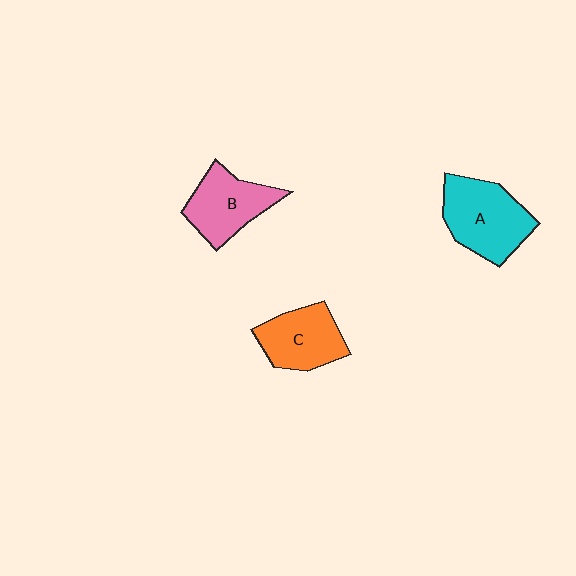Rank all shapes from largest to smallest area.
From largest to smallest: A (cyan), B (pink), C (orange).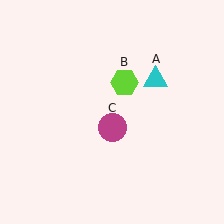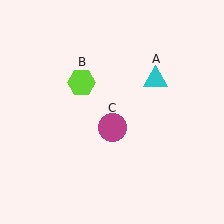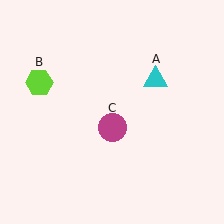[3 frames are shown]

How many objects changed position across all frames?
1 object changed position: lime hexagon (object B).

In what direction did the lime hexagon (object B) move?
The lime hexagon (object B) moved left.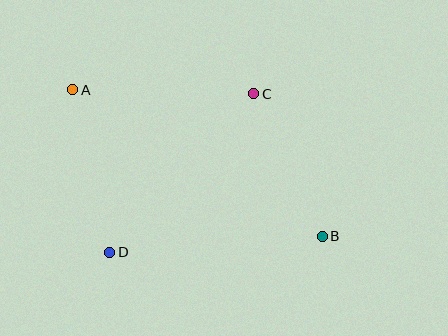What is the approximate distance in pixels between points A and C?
The distance between A and C is approximately 181 pixels.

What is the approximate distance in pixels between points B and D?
The distance between B and D is approximately 213 pixels.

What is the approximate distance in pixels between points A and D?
The distance between A and D is approximately 166 pixels.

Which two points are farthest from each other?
Points A and B are farthest from each other.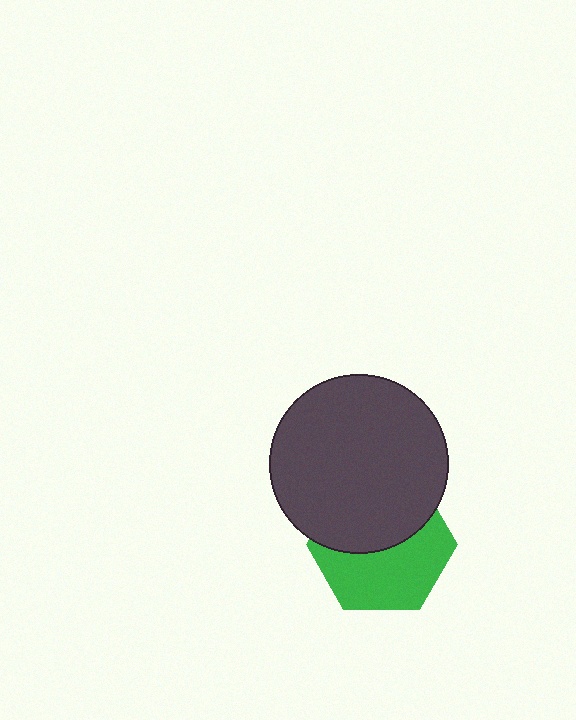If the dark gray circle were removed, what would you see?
You would see the complete green hexagon.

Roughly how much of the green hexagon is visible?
About half of it is visible (roughly 53%).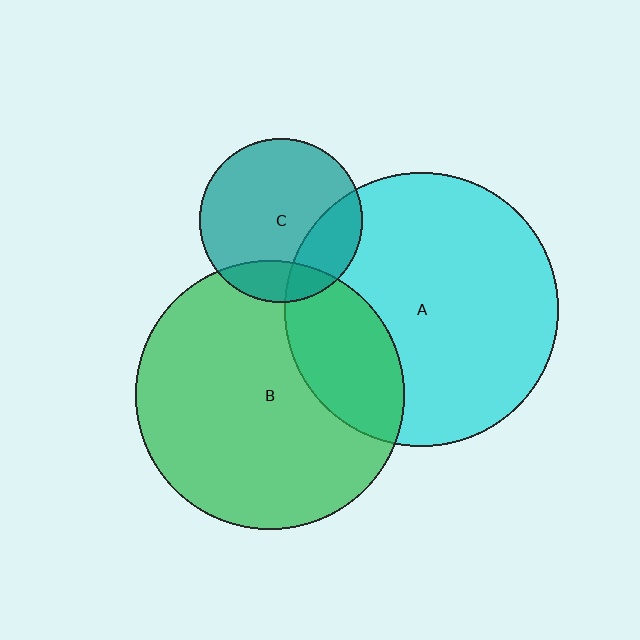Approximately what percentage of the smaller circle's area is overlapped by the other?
Approximately 15%.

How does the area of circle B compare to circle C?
Approximately 2.7 times.